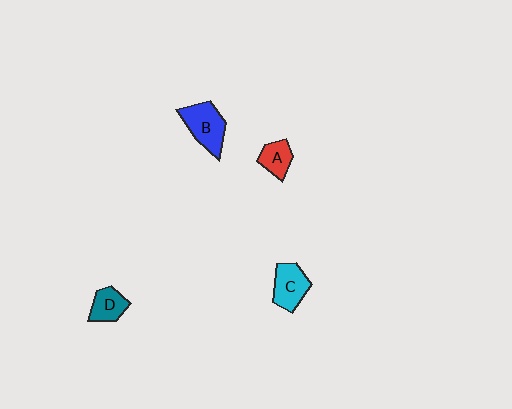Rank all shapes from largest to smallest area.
From largest to smallest: B (blue), C (cyan), D (teal), A (red).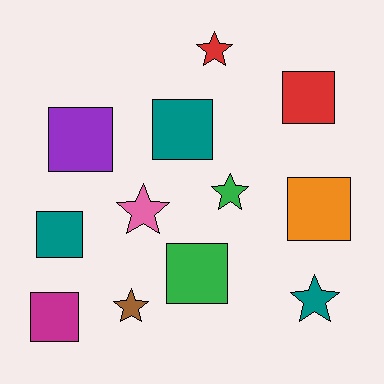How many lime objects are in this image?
There are no lime objects.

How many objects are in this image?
There are 12 objects.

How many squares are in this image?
There are 7 squares.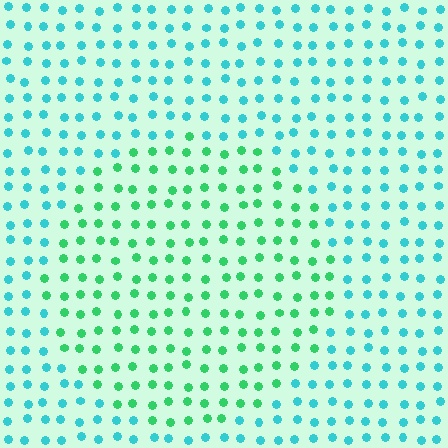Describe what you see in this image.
The image is filled with small cyan elements in a uniform arrangement. A circle-shaped region is visible where the elements are tinted to a slightly different hue, forming a subtle color boundary.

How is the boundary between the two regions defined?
The boundary is defined purely by a slight shift in hue (about 42 degrees). Spacing, size, and orientation are identical on both sides.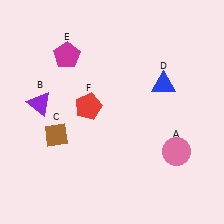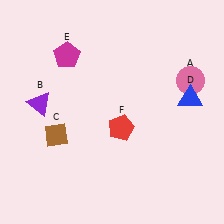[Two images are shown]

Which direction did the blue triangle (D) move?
The blue triangle (D) moved right.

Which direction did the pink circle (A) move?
The pink circle (A) moved up.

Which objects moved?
The objects that moved are: the pink circle (A), the blue triangle (D), the red pentagon (F).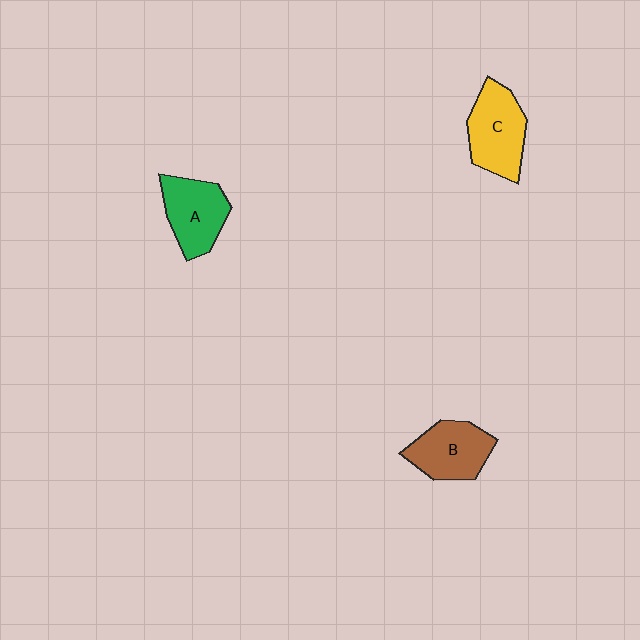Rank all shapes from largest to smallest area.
From largest to smallest: C (yellow), A (green), B (brown).